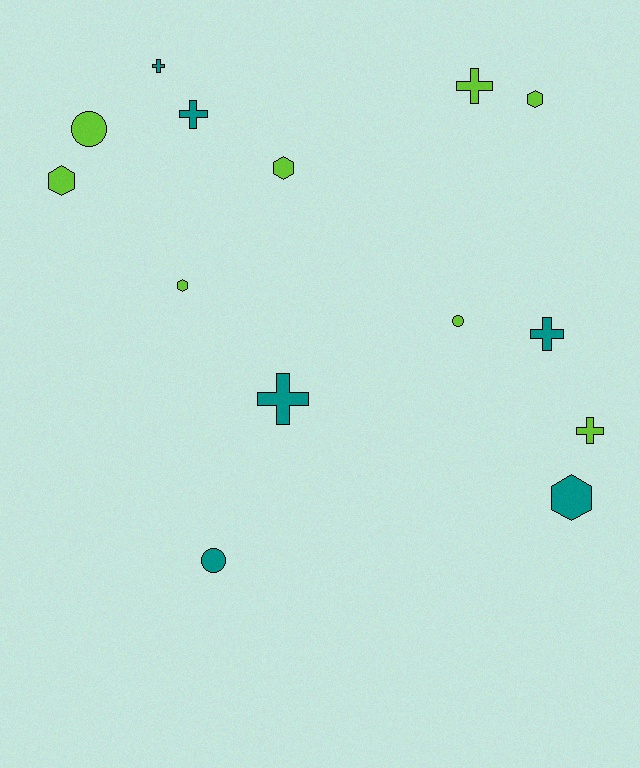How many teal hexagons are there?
There is 1 teal hexagon.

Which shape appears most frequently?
Cross, with 6 objects.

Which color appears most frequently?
Lime, with 8 objects.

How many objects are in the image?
There are 14 objects.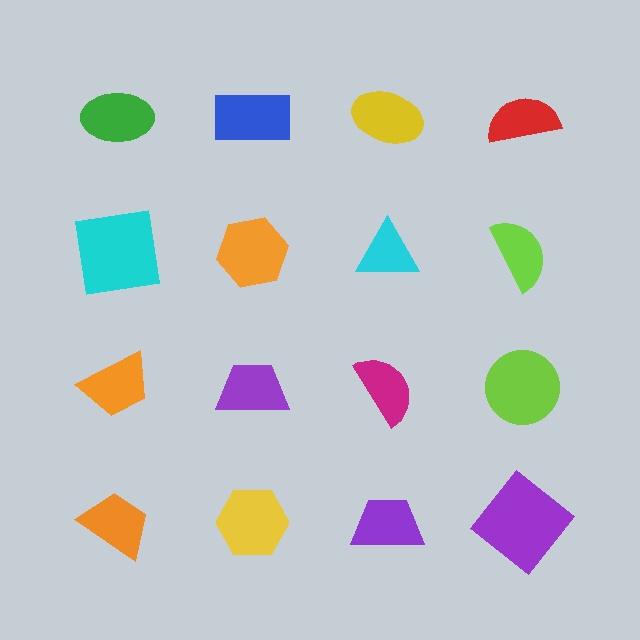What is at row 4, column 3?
A purple trapezoid.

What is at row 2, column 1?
A cyan square.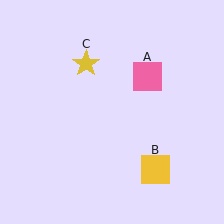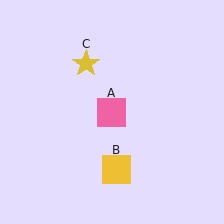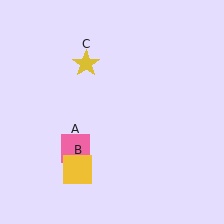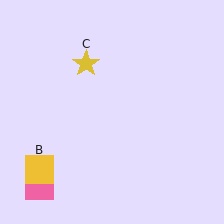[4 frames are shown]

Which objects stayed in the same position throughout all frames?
Yellow star (object C) remained stationary.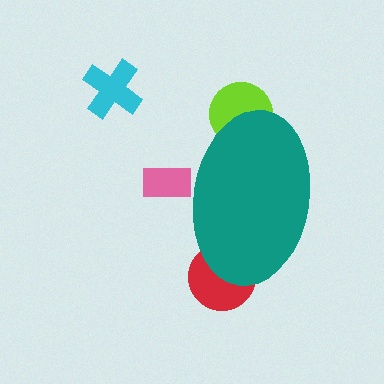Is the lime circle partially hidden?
Yes, the lime circle is partially hidden behind the teal ellipse.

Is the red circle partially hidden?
Yes, the red circle is partially hidden behind the teal ellipse.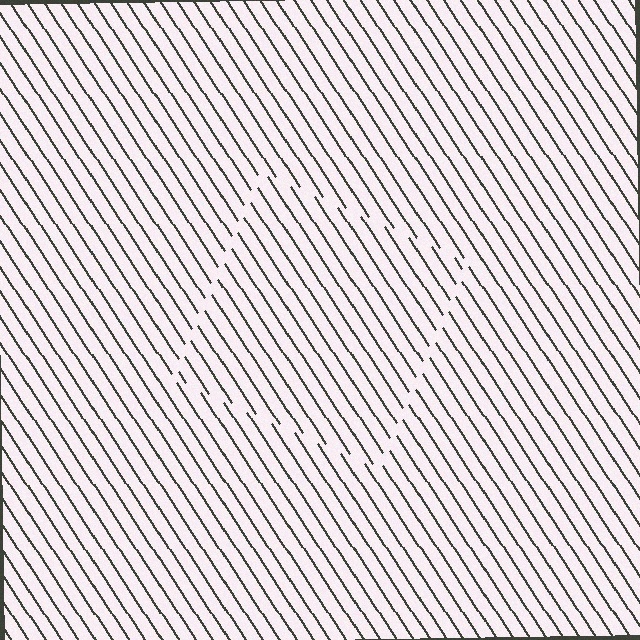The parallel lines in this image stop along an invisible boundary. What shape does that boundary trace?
An illusory square. The interior of the shape contains the same grating, shifted by half a period — the contour is defined by the phase discontinuity where line-ends from the inner and outer gratings abut.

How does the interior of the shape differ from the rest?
The interior of the shape contains the same grating, shifted by half a period — the contour is defined by the phase discontinuity where line-ends from the inner and outer gratings abut.